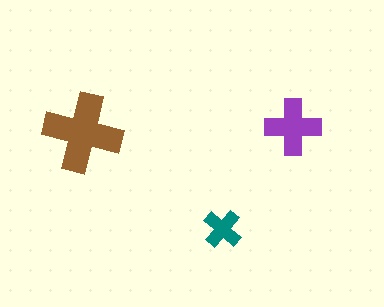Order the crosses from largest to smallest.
the brown one, the purple one, the teal one.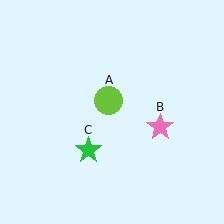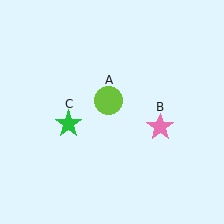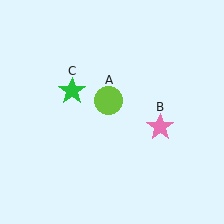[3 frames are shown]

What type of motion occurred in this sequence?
The green star (object C) rotated clockwise around the center of the scene.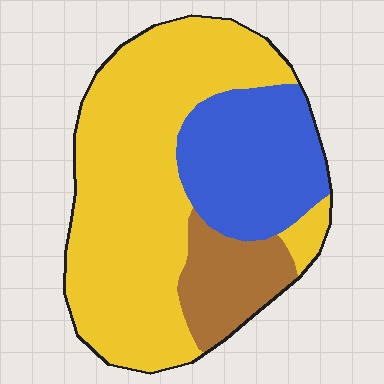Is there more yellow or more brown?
Yellow.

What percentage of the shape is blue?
Blue takes up about one quarter (1/4) of the shape.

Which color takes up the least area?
Brown, at roughly 15%.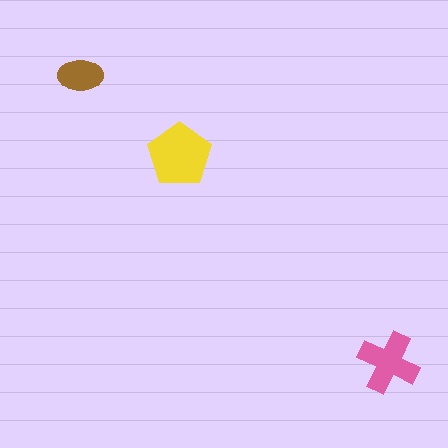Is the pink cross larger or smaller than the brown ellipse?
Larger.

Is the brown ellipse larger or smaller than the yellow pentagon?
Smaller.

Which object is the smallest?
The brown ellipse.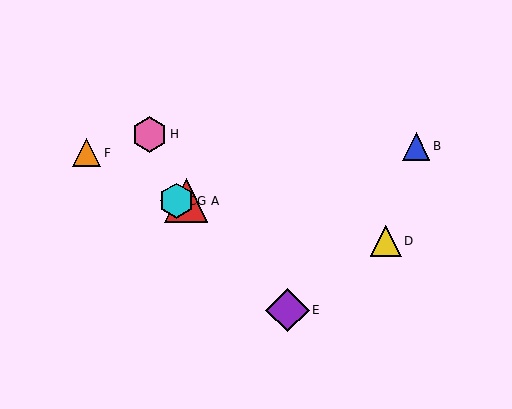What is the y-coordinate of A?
Object A is at y≈201.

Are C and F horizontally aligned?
No, C is at y≈201 and F is at y≈153.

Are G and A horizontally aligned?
Yes, both are at y≈201.